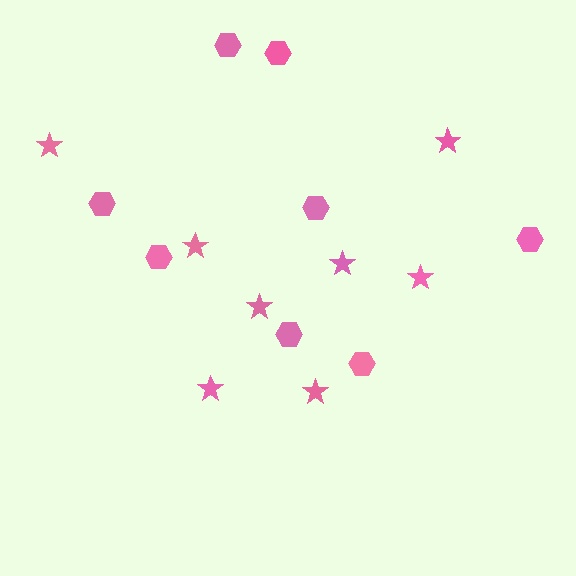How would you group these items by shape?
There are 2 groups: one group of hexagons (8) and one group of stars (8).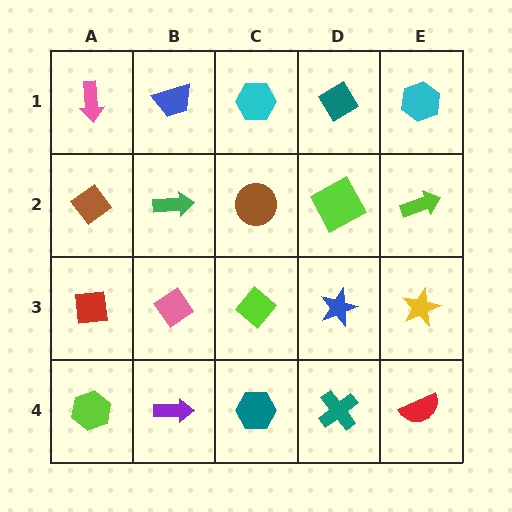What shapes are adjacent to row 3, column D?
A lime square (row 2, column D), a teal cross (row 4, column D), a lime diamond (row 3, column C), a yellow star (row 3, column E).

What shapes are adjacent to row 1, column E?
A lime arrow (row 2, column E), a teal diamond (row 1, column D).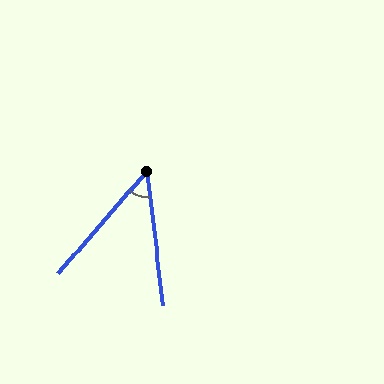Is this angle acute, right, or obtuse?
It is acute.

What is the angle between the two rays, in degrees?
Approximately 48 degrees.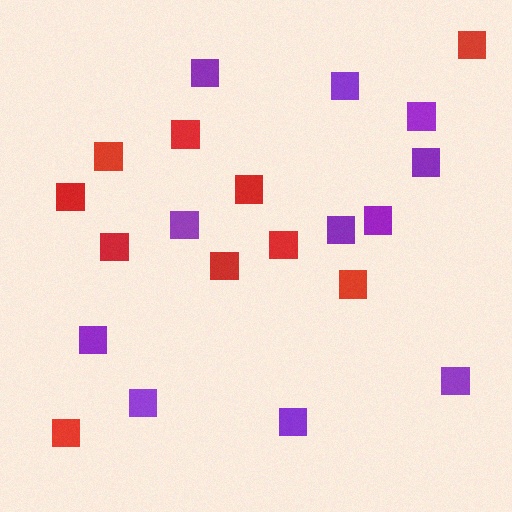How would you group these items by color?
There are 2 groups: one group of red squares (10) and one group of purple squares (11).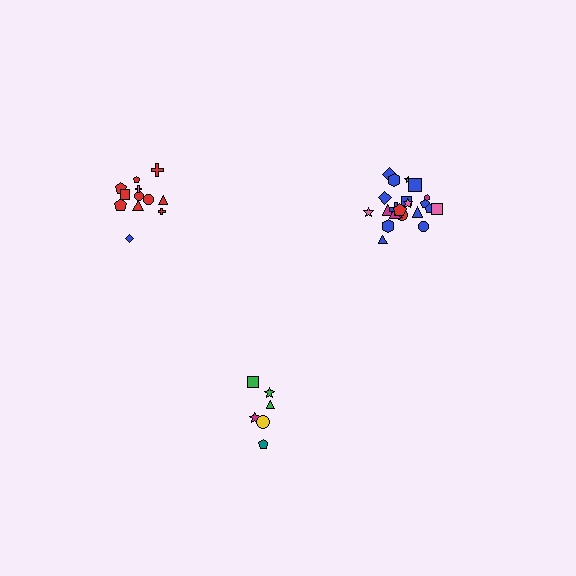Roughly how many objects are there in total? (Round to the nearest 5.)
Roughly 40 objects in total.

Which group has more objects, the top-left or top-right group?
The top-right group.